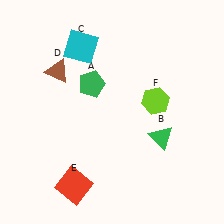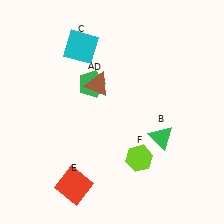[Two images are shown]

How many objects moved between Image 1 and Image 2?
2 objects moved between the two images.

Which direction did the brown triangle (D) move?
The brown triangle (D) moved right.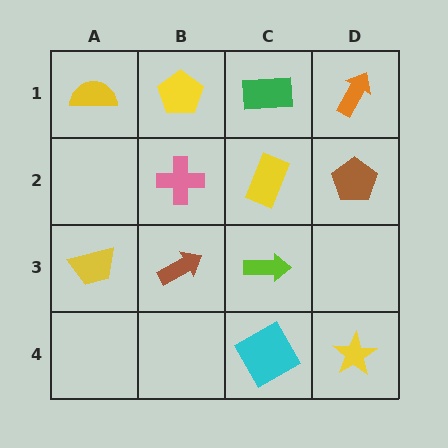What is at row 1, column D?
An orange arrow.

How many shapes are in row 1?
4 shapes.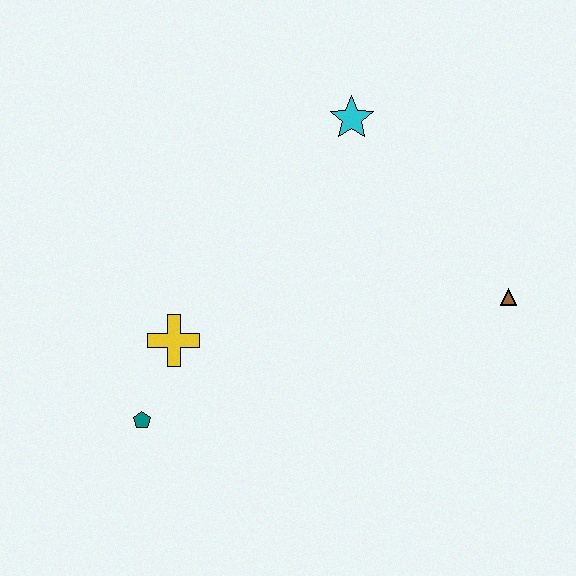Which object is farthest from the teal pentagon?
The brown triangle is farthest from the teal pentagon.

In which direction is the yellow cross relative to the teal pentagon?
The yellow cross is above the teal pentagon.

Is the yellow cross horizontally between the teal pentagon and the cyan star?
Yes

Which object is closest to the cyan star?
The brown triangle is closest to the cyan star.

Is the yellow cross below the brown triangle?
Yes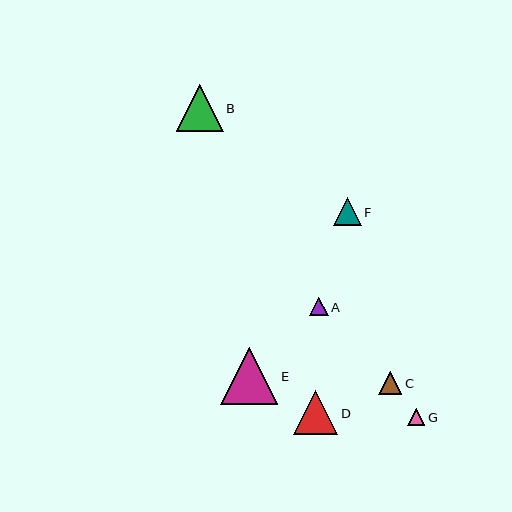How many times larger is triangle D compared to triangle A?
Triangle D is approximately 2.4 times the size of triangle A.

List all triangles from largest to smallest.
From largest to smallest: E, B, D, F, C, A, G.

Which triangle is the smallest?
Triangle G is the smallest with a size of approximately 18 pixels.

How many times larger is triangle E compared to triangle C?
Triangle E is approximately 2.5 times the size of triangle C.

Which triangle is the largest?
Triangle E is the largest with a size of approximately 57 pixels.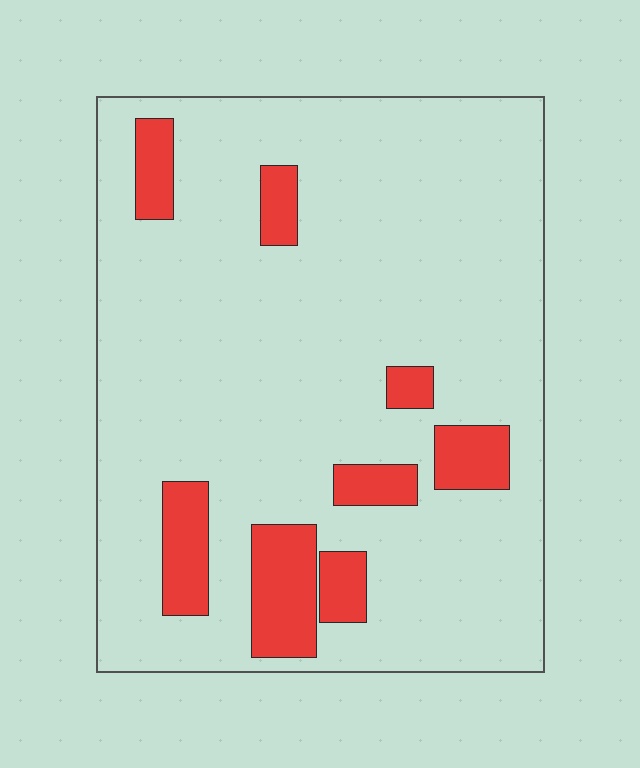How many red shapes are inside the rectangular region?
8.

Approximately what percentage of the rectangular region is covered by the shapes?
Approximately 15%.